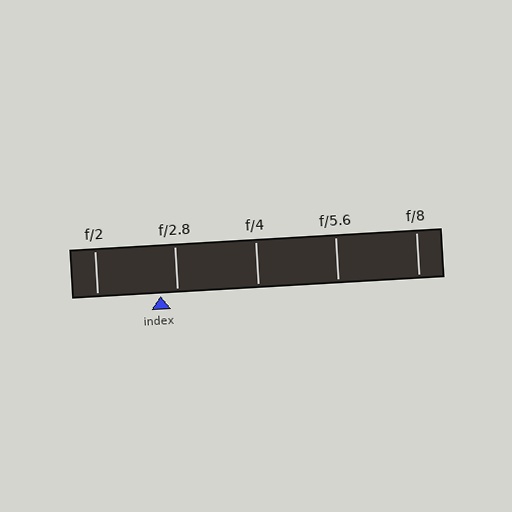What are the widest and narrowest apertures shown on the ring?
The widest aperture shown is f/2 and the narrowest is f/8.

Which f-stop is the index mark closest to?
The index mark is closest to f/2.8.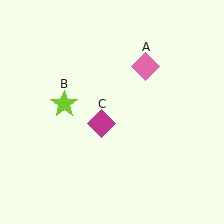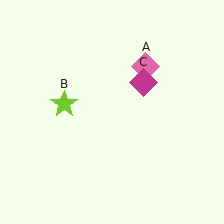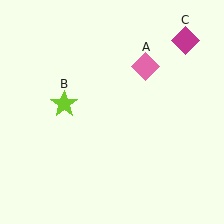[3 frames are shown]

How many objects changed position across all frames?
1 object changed position: magenta diamond (object C).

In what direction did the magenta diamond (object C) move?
The magenta diamond (object C) moved up and to the right.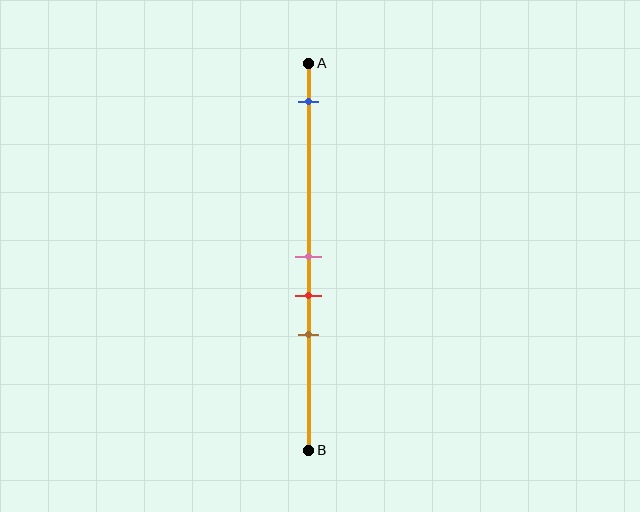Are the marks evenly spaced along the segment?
No, the marks are not evenly spaced.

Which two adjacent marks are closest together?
The pink and red marks are the closest adjacent pair.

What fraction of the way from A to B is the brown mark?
The brown mark is approximately 70% (0.7) of the way from A to B.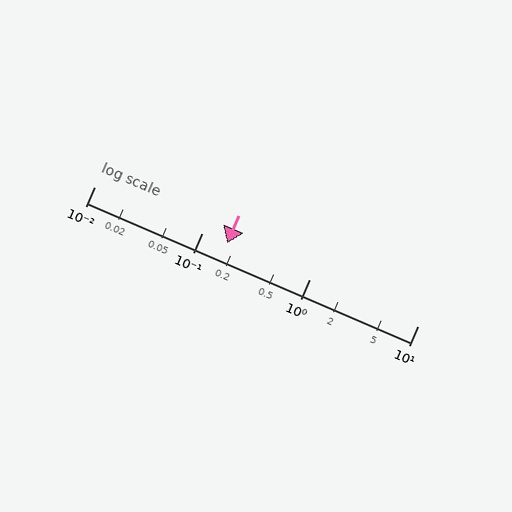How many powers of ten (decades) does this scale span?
The scale spans 3 decades, from 0.01 to 10.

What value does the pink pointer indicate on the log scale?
The pointer indicates approximately 0.17.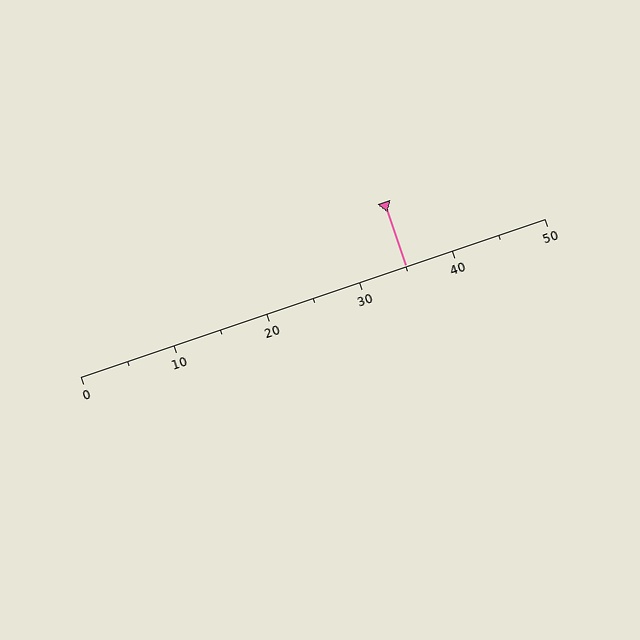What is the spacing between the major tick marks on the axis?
The major ticks are spaced 10 apart.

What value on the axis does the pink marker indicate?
The marker indicates approximately 35.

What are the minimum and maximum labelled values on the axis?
The axis runs from 0 to 50.